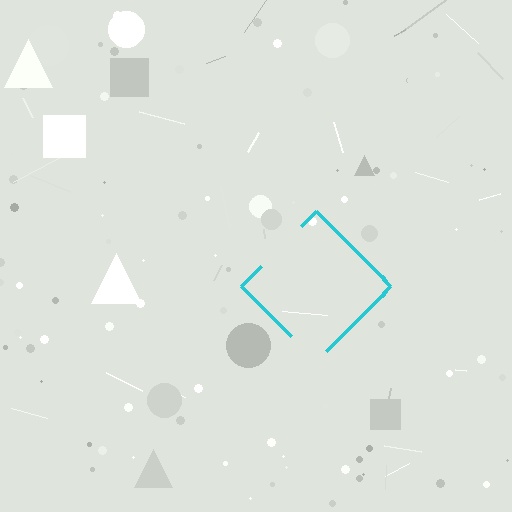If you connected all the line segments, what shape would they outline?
They would outline a diamond.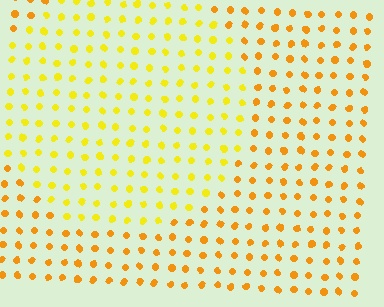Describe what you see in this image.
The image is filled with small orange elements in a uniform arrangement. A circle-shaped region is visible where the elements are tinted to a slightly different hue, forming a subtle color boundary.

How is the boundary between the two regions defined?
The boundary is defined purely by a slight shift in hue (about 23 degrees). Spacing, size, and orientation are identical on both sides.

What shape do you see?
I see a circle.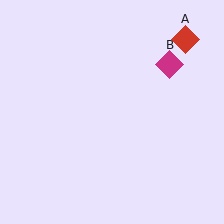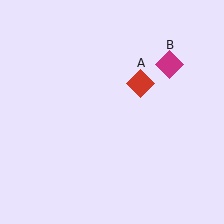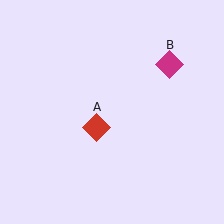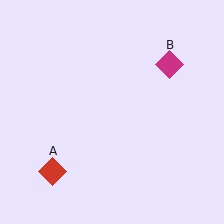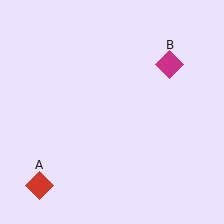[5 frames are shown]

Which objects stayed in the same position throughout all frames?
Magenta diamond (object B) remained stationary.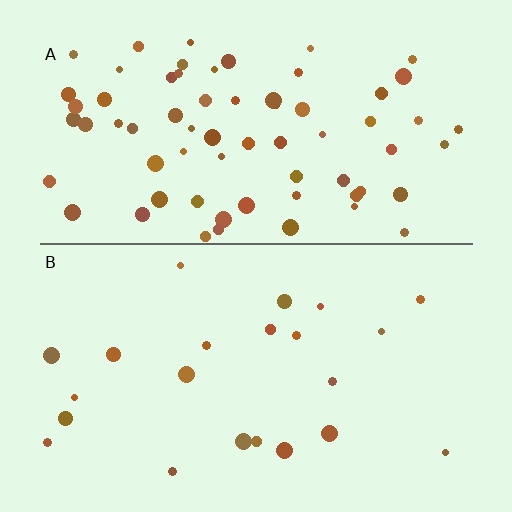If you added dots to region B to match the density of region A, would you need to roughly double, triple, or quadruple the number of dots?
Approximately triple.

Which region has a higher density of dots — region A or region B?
A (the top).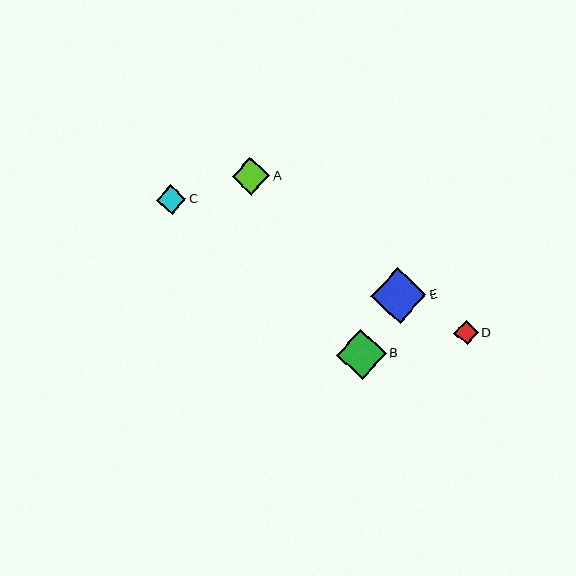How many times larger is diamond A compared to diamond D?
Diamond A is approximately 1.5 times the size of diamond D.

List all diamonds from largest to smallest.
From largest to smallest: E, B, A, C, D.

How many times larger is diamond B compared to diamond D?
Diamond B is approximately 2.0 times the size of diamond D.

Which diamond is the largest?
Diamond E is the largest with a size of approximately 56 pixels.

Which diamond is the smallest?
Diamond D is the smallest with a size of approximately 25 pixels.